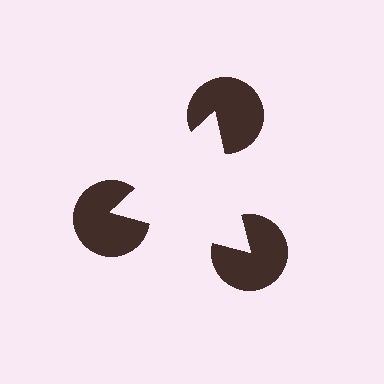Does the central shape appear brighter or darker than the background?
It typically appears slightly brighter than the background, even though no actual brightness change is drawn.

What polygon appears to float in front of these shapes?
An illusory triangle — its edges are inferred from the aligned wedge cuts in the pac-man discs, not physically drawn.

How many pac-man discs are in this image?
There are 3 — one at each vertex of the illusory triangle.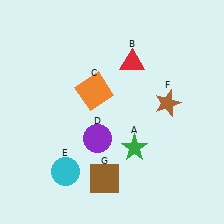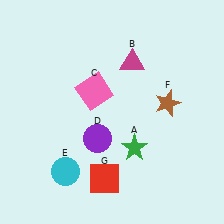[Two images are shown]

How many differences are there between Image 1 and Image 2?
There are 3 differences between the two images.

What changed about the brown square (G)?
In Image 1, G is brown. In Image 2, it changed to red.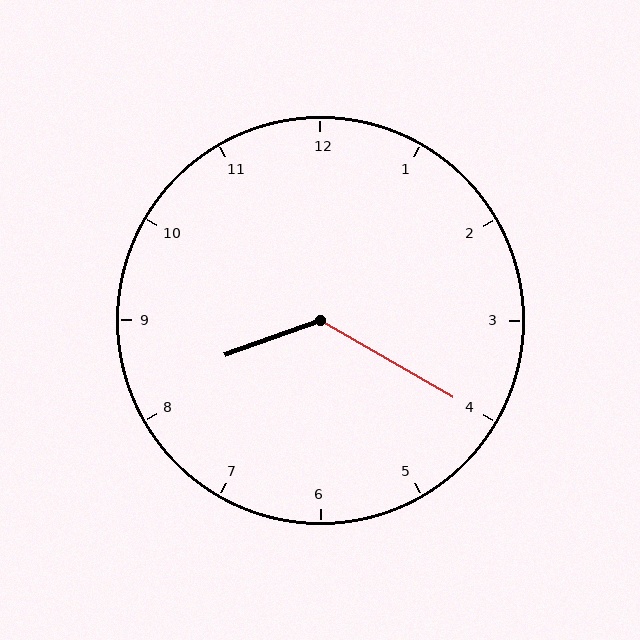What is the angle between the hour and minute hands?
Approximately 130 degrees.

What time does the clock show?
8:20.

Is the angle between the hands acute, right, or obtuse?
It is obtuse.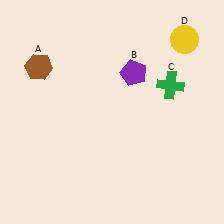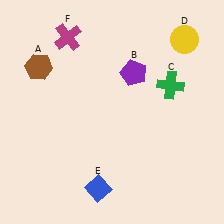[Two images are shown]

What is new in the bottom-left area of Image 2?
A blue diamond (E) was added in the bottom-left area of Image 2.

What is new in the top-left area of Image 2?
A magenta cross (F) was added in the top-left area of Image 2.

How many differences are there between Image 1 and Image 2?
There are 2 differences between the two images.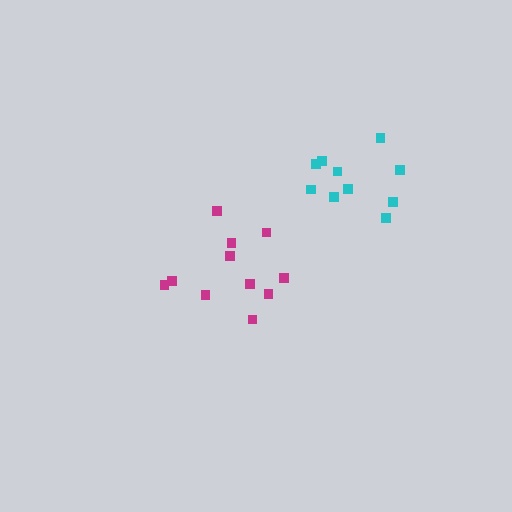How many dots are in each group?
Group 1: 10 dots, Group 2: 11 dots (21 total).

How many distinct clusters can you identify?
There are 2 distinct clusters.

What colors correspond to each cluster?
The clusters are colored: cyan, magenta.